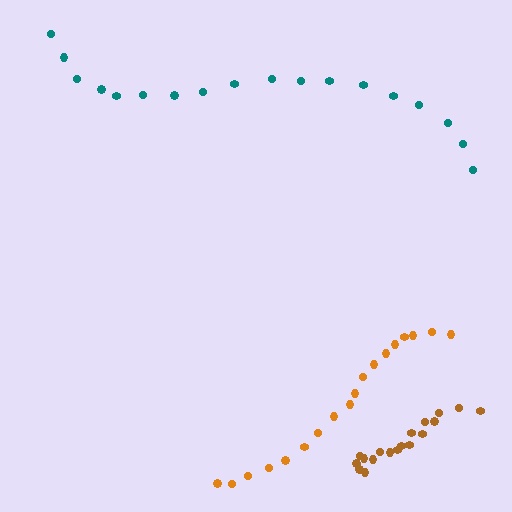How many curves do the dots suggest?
There are 3 distinct paths.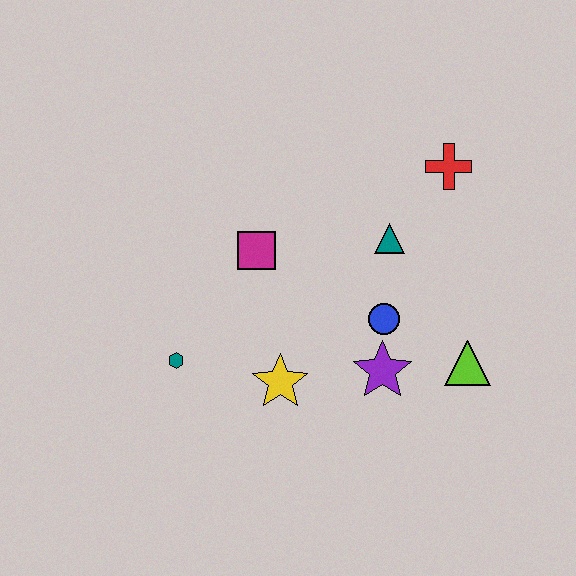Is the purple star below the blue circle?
Yes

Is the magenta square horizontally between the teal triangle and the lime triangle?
No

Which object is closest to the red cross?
The teal triangle is closest to the red cross.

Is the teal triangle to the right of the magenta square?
Yes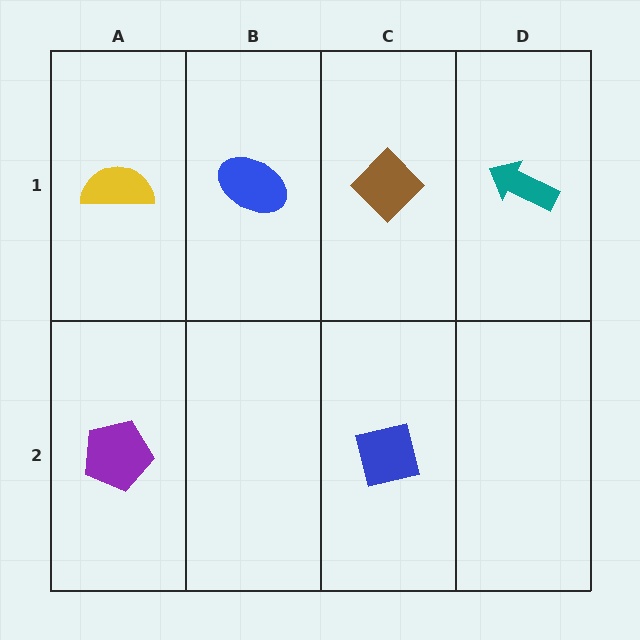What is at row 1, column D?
A teal arrow.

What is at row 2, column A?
A purple pentagon.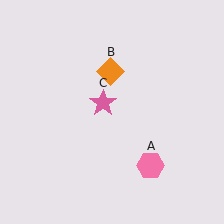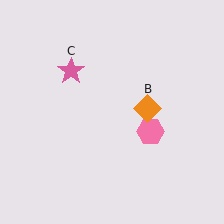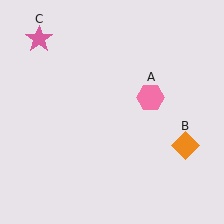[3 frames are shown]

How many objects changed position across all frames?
3 objects changed position: pink hexagon (object A), orange diamond (object B), pink star (object C).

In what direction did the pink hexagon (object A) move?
The pink hexagon (object A) moved up.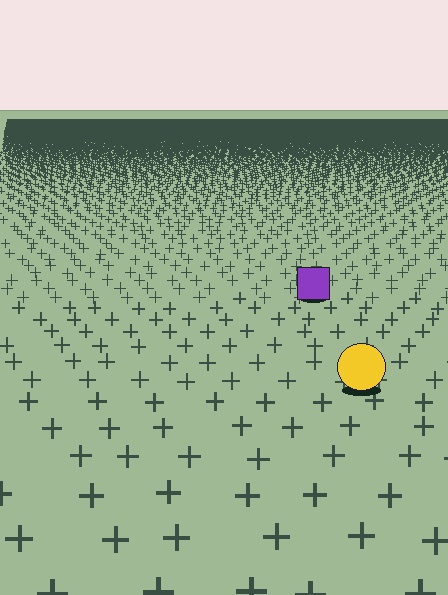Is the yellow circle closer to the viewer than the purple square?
Yes. The yellow circle is closer — you can tell from the texture gradient: the ground texture is coarser near it.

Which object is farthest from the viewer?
The purple square is farthest from the viewer. It appears smaller and the ground texture around it is denser.